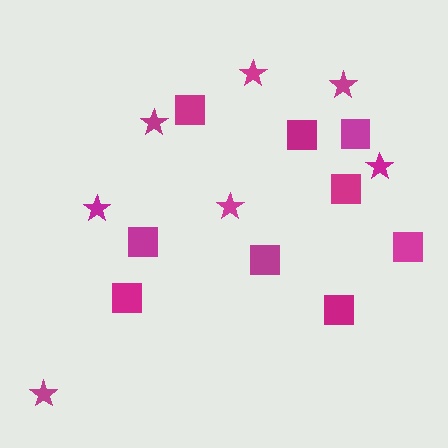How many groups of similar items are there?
There are 2 groups: one group of stars (7) and one group of squares (9).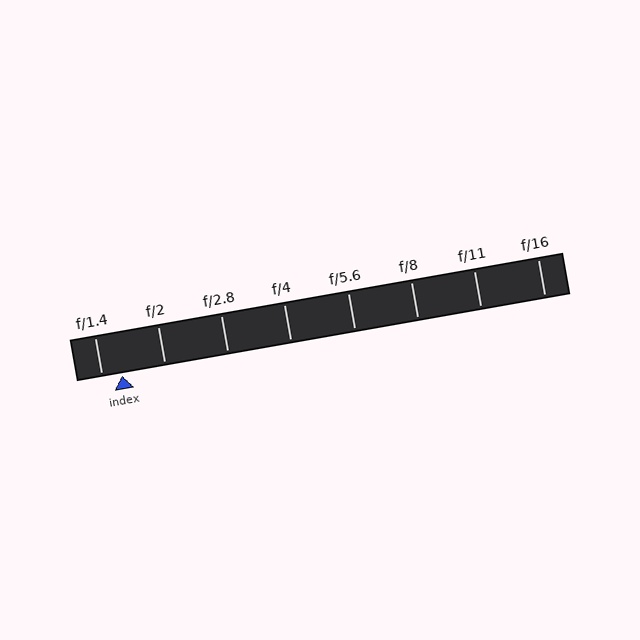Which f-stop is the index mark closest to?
The index mark is closest to f/1.4.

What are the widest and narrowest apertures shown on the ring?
The widest aperture shown is f/1.4 and the narrowest is f/16.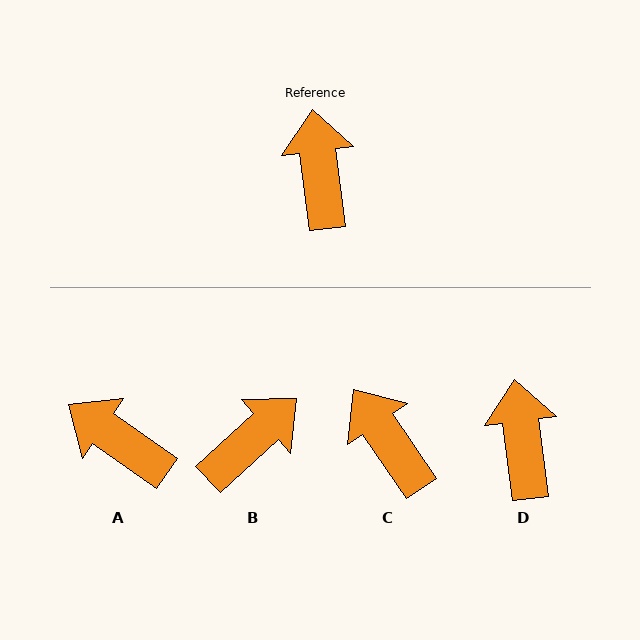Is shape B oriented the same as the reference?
No, it is off by about 55 degrees.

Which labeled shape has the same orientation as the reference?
D.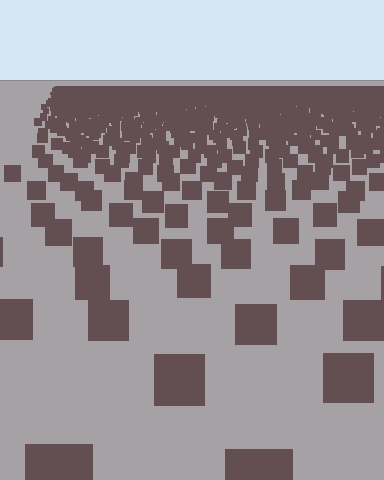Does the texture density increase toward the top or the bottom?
Density increases toward the top.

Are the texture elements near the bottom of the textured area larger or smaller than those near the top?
Larger. Near the bottom, elements are closer to the viewer and appear at a bigger on-screen size.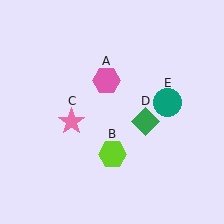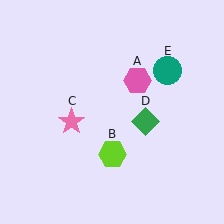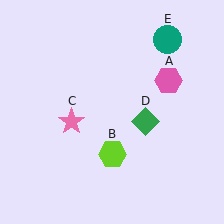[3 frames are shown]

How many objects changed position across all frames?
2 objects changed position: pink hexagon (object A), teal circle (object E).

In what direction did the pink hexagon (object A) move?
The pink hexagon (object A) moved right.